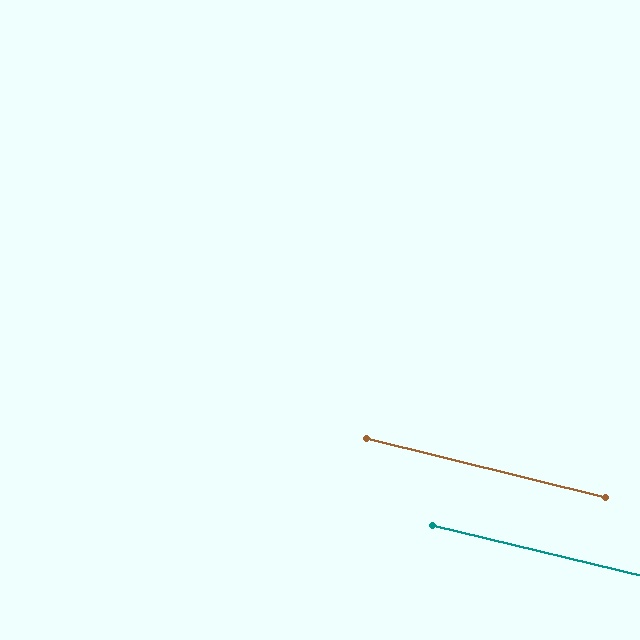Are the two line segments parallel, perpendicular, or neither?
Parallel — their directions differ by only 0.5°.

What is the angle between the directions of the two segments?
Approximately 1 degree.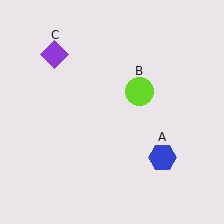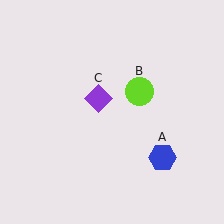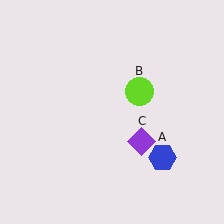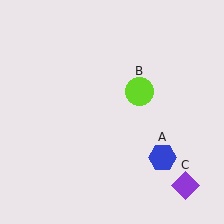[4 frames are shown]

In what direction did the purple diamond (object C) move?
The purple diamond (object C) moved down and to the right.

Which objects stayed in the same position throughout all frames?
Blue hexagon (object A) and lime circle (object B) remained stationary.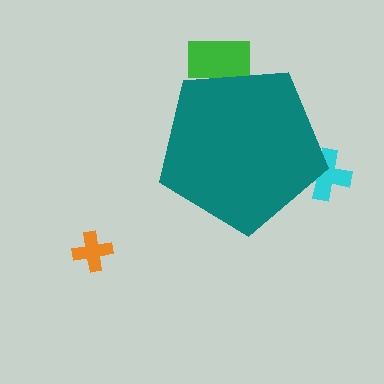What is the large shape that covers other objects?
A teal pentagon.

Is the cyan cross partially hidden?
Yes, the cyan cross is partially hidden behind the teal pentagon.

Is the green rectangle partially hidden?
Yes, the green rectangle is partially hidden behind the teal pentagon.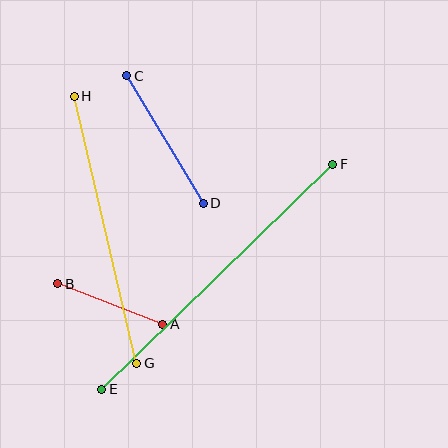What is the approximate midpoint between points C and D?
The midpoint is at approximately (165, 139) pixels.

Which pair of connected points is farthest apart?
Points E and F are farthest apart.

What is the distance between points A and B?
The distance is approximately 113 pixels.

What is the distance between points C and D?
The distance is approximately 149 pixels.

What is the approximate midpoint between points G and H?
The midpoint is at approximately (105, 230) pixels.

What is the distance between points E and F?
The distance is approximately 323 pixels.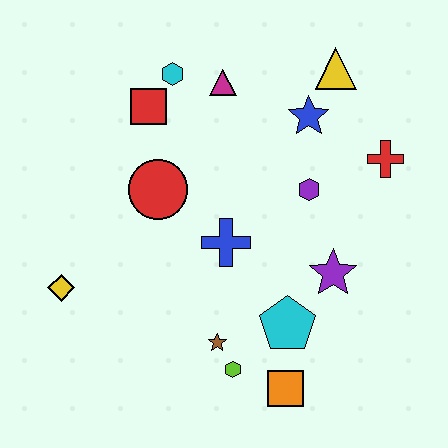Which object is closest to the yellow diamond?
The red circle is closest to the yellow diamond.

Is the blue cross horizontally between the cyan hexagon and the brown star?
No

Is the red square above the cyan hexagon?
No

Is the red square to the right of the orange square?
No